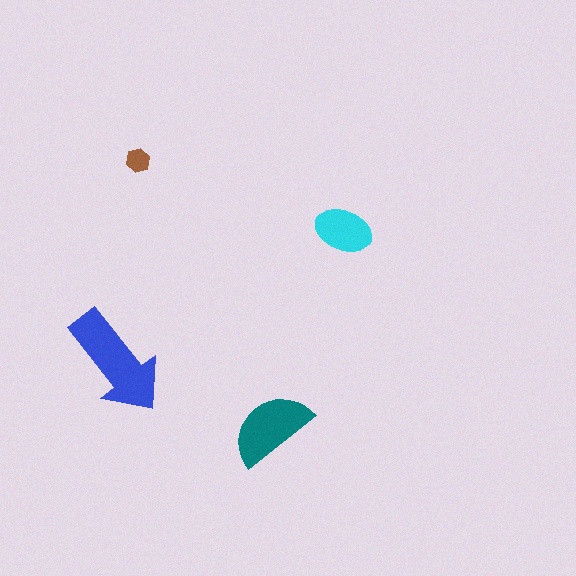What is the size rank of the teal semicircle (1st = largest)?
2nd.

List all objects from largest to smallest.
The blue arrow, the teal semicircle, the cyan ellipse, the brown hexagon.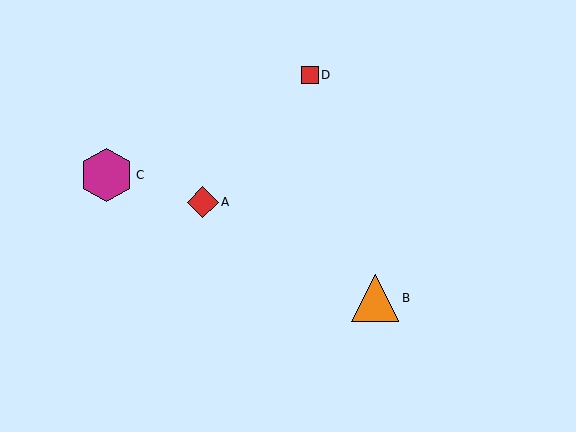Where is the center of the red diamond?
The center of the red diamond is at (203, 202).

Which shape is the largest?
The magenta hexagon (labeled C) is the largest.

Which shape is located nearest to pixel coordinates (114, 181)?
The magenta hexagon (labeled C) at (107, 175) is nearest to that location.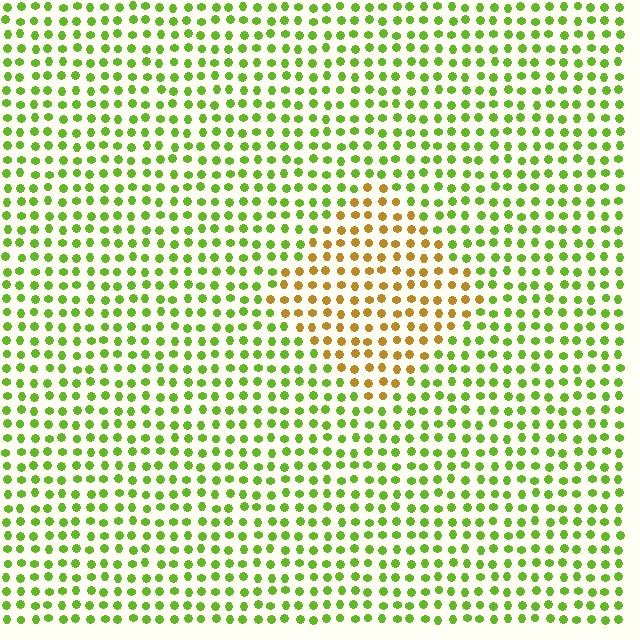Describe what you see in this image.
The image is filled with small lime elements in a uniform arrangement. A diamond-shaped region is visible where the elements are tinted to a slightly different hue, forming a subtle color boundary.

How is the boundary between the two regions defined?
The boundary is defined purely by a slight shift in hue (about 55 degrees). Spacing, size, and orientation are identical on both sides.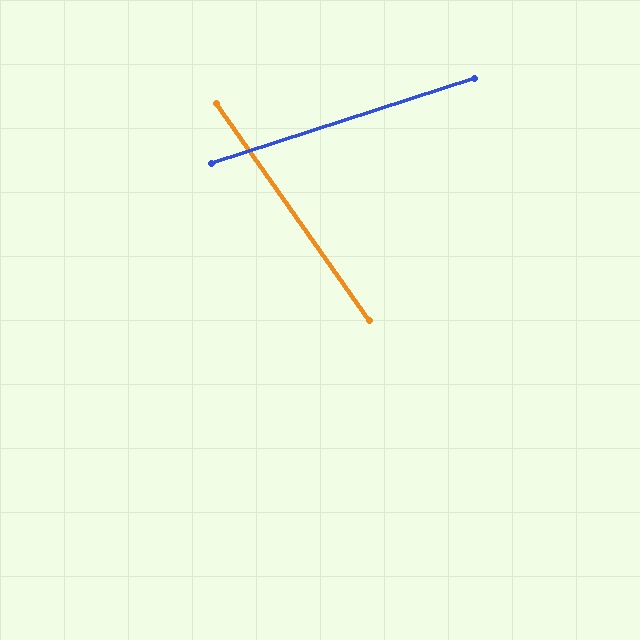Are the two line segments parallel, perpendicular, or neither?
Neither parallel nor perpendicular — they differ by about 73°.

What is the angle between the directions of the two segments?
Approximately 73 degrees.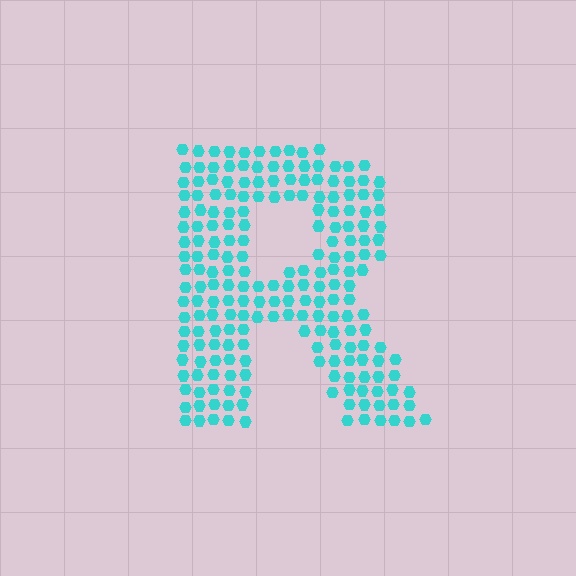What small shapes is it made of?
It is made of small hexagons.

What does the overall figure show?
The overall figure shows the letter R.